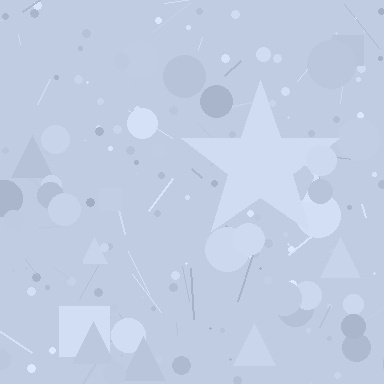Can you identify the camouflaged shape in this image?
The camouflaged shape is a star.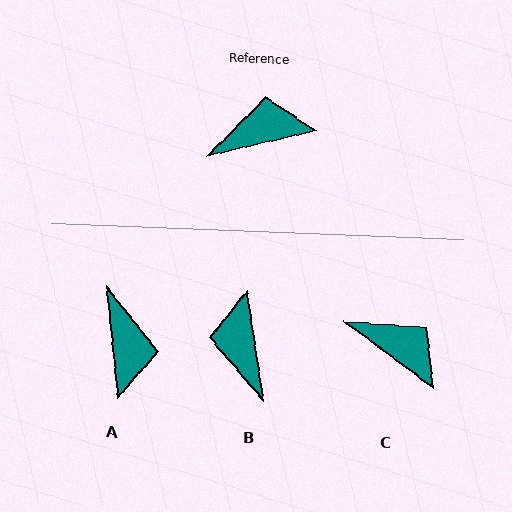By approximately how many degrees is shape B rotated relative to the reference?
Approximately 85 degrees counter-clockwise.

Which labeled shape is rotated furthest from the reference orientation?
A, about 97 degrees away.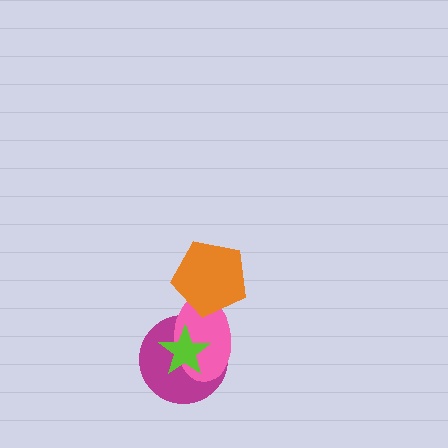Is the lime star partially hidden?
No, no other shape covers it.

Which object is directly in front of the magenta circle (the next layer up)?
The pink ellipse is directly in front of the magenta circle.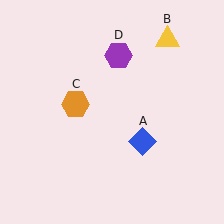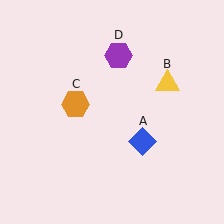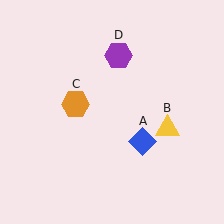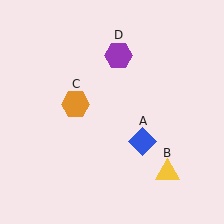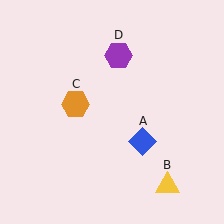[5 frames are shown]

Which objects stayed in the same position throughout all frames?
Blue diamond (object A) and orange hexagon (object C) and purple hexagon (object D) remained stationary.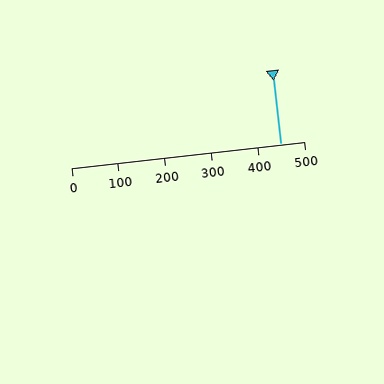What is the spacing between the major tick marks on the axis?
The major ticks are spaced 100 apart.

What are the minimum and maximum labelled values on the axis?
The axis runs from 0 to 500.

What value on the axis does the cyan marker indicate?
The marker indicates approximately 450.